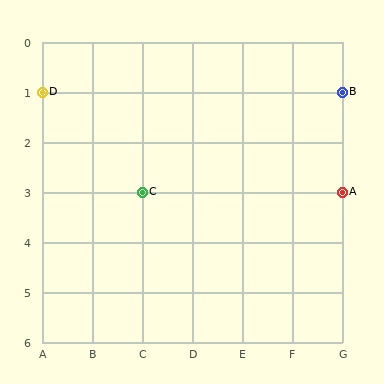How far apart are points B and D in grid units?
Points B and D are 6 columns apart.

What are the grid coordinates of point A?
Point A is at grid coordinates (G, 3).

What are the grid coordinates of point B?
Point B is at grid coordinates (G, 1).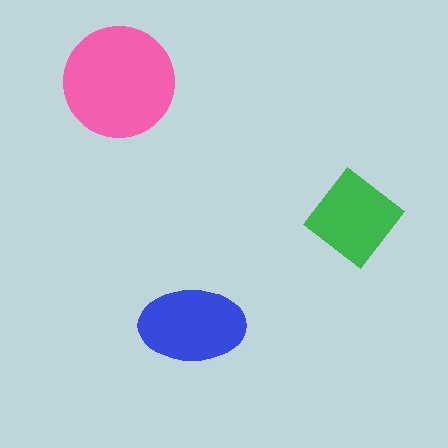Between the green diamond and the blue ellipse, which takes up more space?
The blue ellipse.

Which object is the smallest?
The green diamond.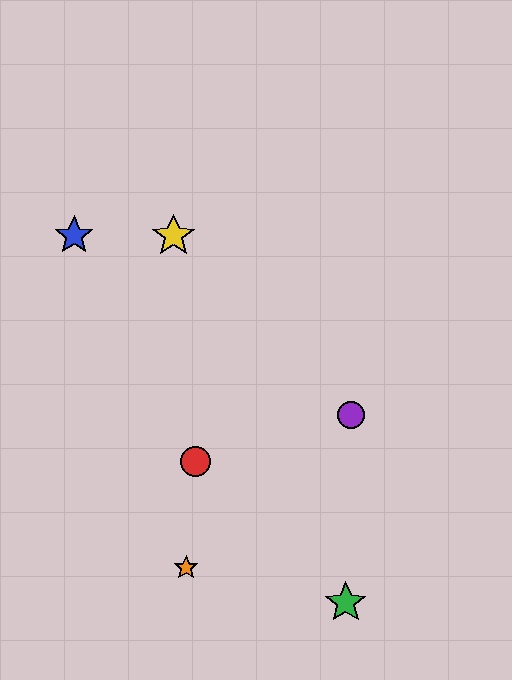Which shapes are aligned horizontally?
The blue star, the yellow star are aligned horizontally.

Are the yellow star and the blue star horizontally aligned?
Yes, both are at y≈236.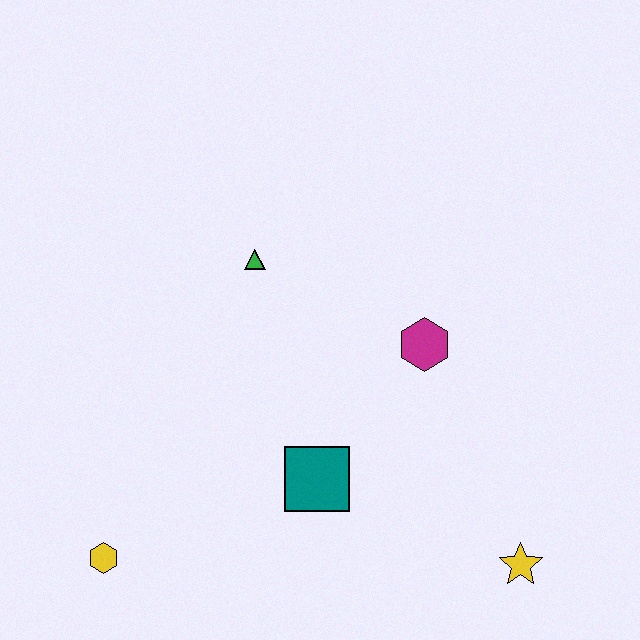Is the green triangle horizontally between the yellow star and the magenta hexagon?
No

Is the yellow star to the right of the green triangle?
Yes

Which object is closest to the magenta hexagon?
The teal square is closest to the magenta hexagon.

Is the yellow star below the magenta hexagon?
Yes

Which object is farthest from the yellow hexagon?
The yellow star is farthest from the yellow hexagon.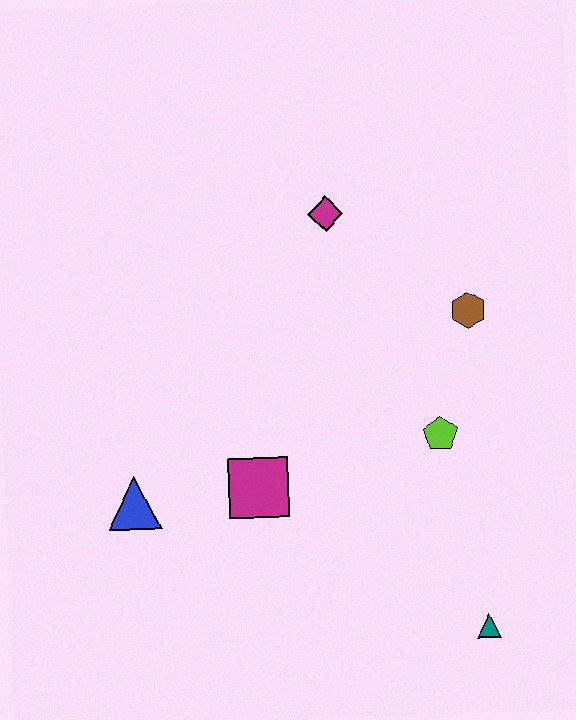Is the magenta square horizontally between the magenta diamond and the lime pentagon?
No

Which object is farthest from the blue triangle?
The brown hexagon is farthest from the blue triangle.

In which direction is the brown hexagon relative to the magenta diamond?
The brown hexagon is to the right of the magenta diamond.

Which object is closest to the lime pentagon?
The brown hexagon is closest to the lime pentagon.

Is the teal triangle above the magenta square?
No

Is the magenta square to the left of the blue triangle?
No